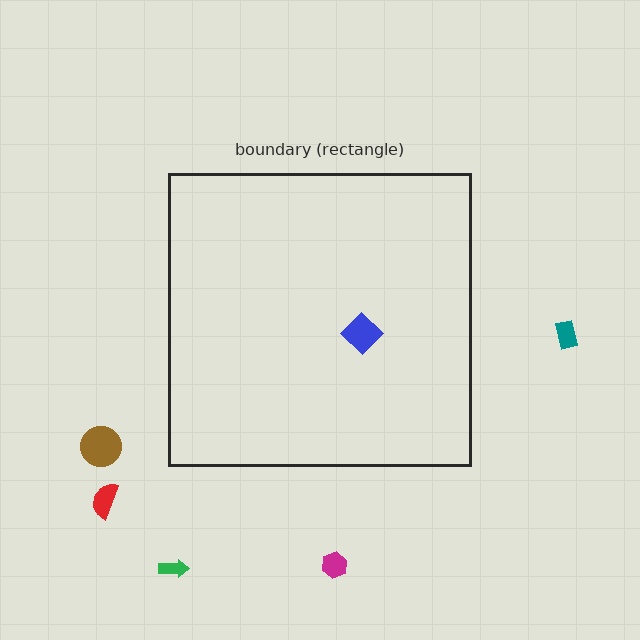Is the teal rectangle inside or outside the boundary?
Outside.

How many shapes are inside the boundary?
1 inside, 5 outside.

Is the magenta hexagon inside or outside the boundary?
Outside.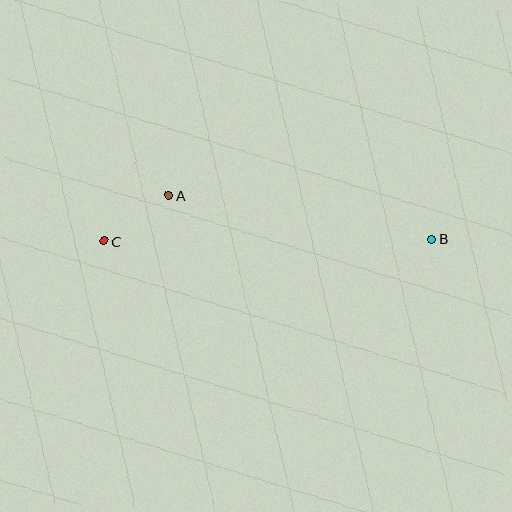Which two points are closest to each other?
Points A and C are closest to each other.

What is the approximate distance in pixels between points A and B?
The distance between A and B is approximately 266 pixels.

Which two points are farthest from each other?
Points B and C are farthest from each other.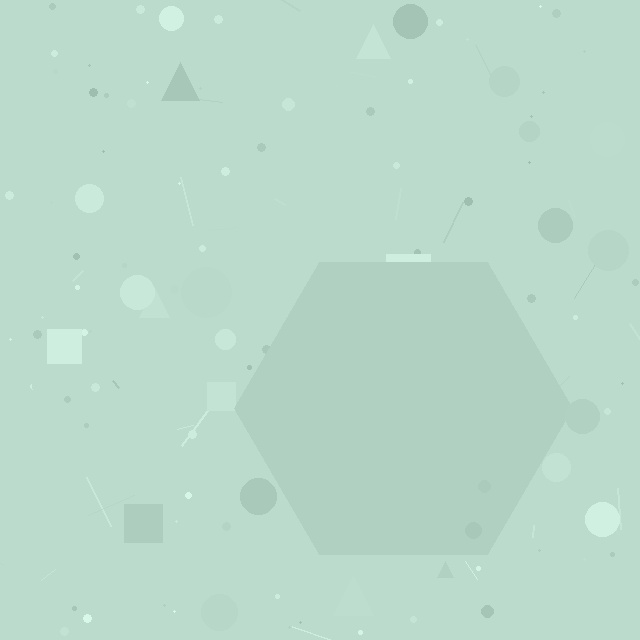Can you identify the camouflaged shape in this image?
The camouflaged shape is a hexagon.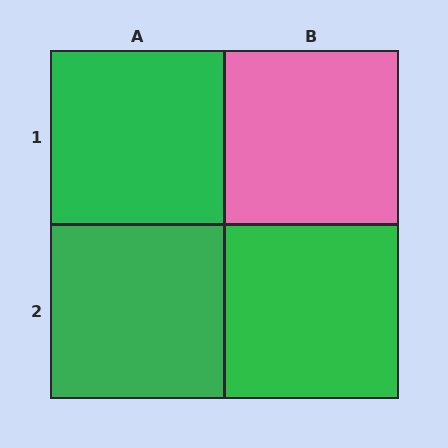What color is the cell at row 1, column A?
Green.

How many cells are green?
3 cells are green.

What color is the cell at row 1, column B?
Pink.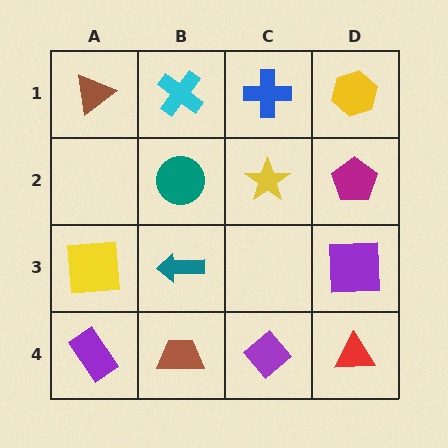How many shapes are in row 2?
3 shapes.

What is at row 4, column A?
A purple rectangle.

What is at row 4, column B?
A brown trapezoid.